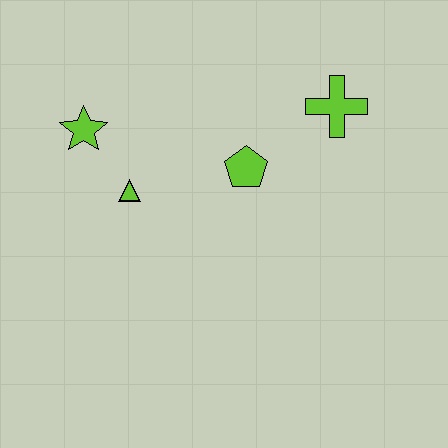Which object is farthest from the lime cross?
The lime star is farthest from the lime cross.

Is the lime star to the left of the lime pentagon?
Yes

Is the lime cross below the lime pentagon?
No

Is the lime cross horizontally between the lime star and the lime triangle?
No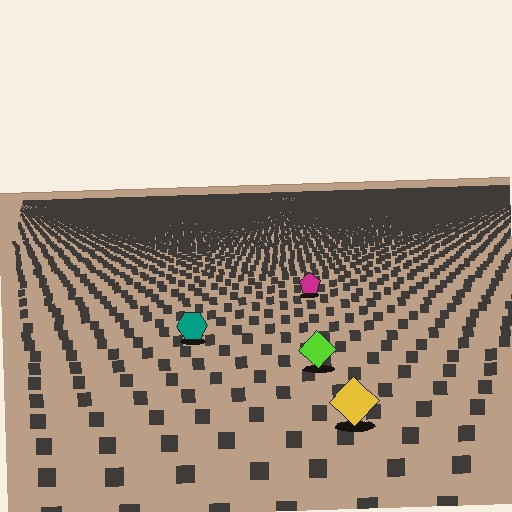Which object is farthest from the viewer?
The magenta pentagon is farthest from the viewer. It appears smaller and the ground texture around it is denser.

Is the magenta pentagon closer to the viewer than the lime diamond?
No. The lime diamond is closer — you can tell from the texture gradient: the ground texture is coarser near it.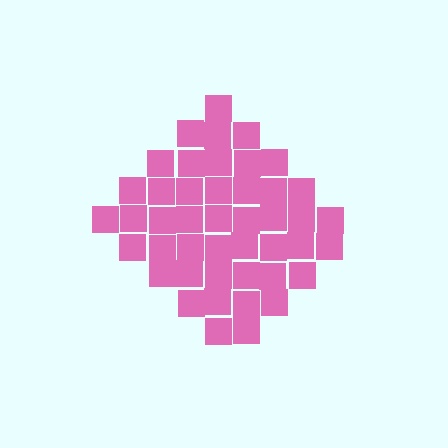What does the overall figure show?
The overall figure shows a diamond.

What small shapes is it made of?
It is made of small squares.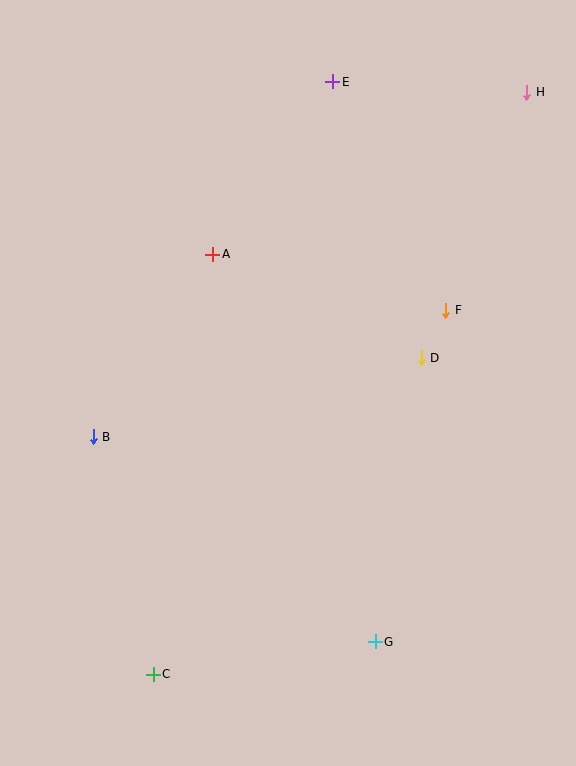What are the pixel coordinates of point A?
Point A is at (213, 254).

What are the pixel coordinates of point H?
Point H is at (527, 92).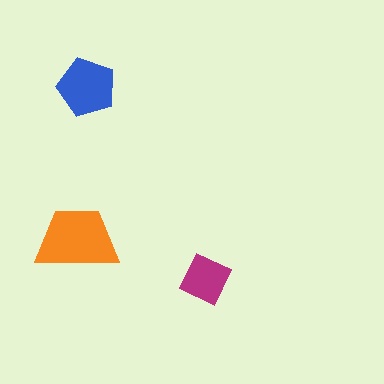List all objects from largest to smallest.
The orange trapezoid, the blue pentagon, the magenta diamond.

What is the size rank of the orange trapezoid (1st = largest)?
1st.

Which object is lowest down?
The magenta diamond is bottommost.